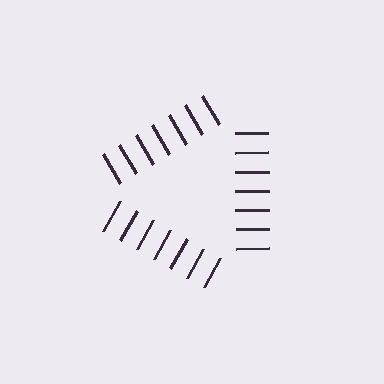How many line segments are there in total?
21 — 7 along each of the 3 edges.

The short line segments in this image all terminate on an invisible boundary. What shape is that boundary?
An illusory triangle — the line segments terminate on its edges but no continuous stroke is drawn.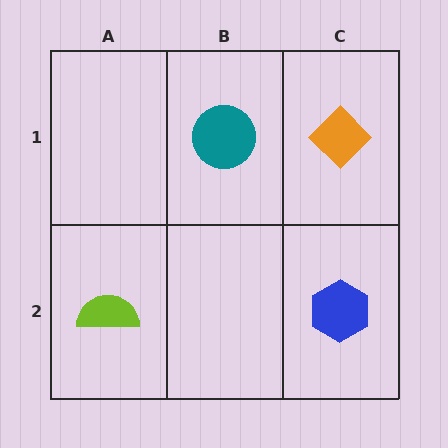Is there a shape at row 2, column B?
No, that cell is empty.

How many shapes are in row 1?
2 shapes.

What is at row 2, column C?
A blue hexagon.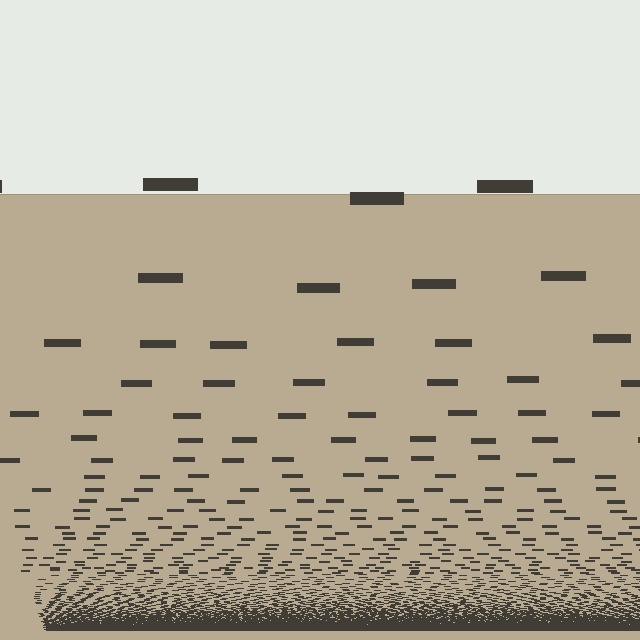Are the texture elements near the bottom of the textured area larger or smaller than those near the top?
Smaller. The gradient is inverted — elements near the bottom are smaller and denser.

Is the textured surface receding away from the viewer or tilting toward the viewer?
The surface appears to tilt toward the viewer. Texture elements get larger and sparser toward the top.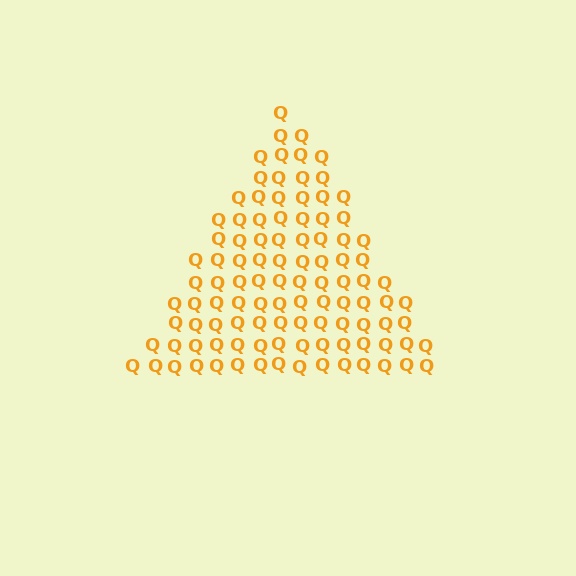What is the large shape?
The large shape is a triangle.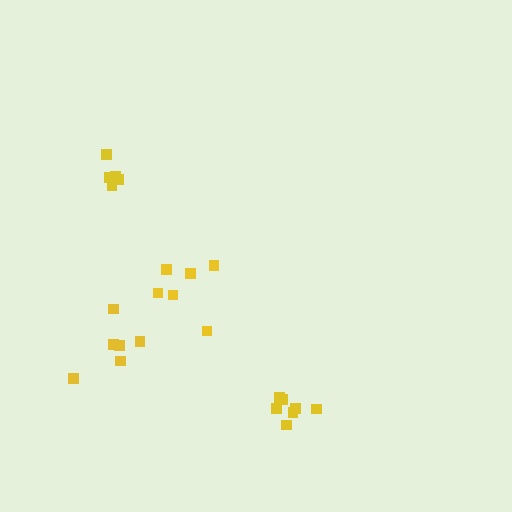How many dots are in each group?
Group 1: 6 dots, Group 2: 7 dots, Group 3: 5 dots, Group 4: 6 dots (24 total).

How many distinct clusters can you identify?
There are 4 distinct clusters.